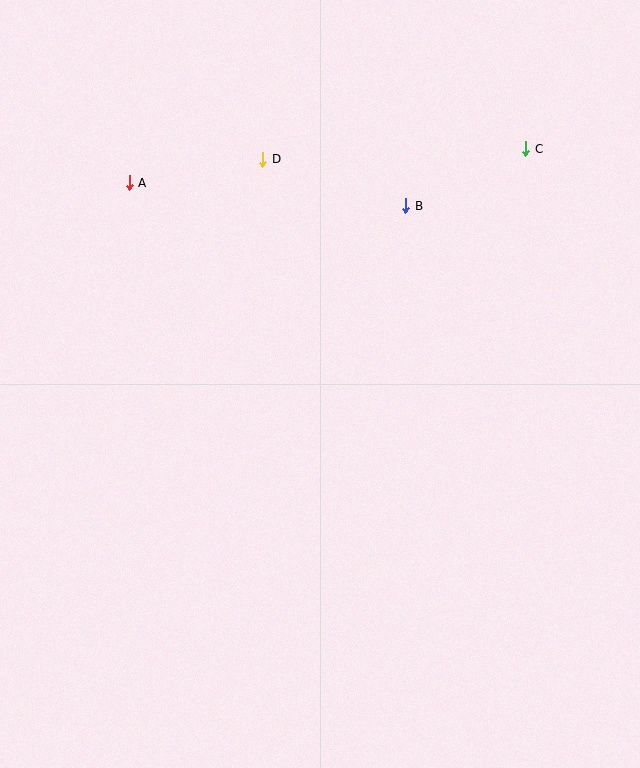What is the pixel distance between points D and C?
The distance between D and C is 263 pixels.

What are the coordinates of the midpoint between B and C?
The midpoint between B and C is at (466, 177).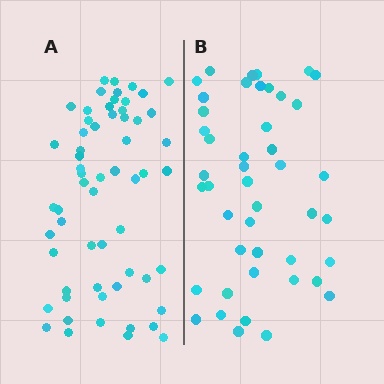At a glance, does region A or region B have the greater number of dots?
Region A (the left region) has more dots.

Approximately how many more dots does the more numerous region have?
Region A has approximately 15 more dots than region B.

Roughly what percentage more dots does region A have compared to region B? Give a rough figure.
About 35% more.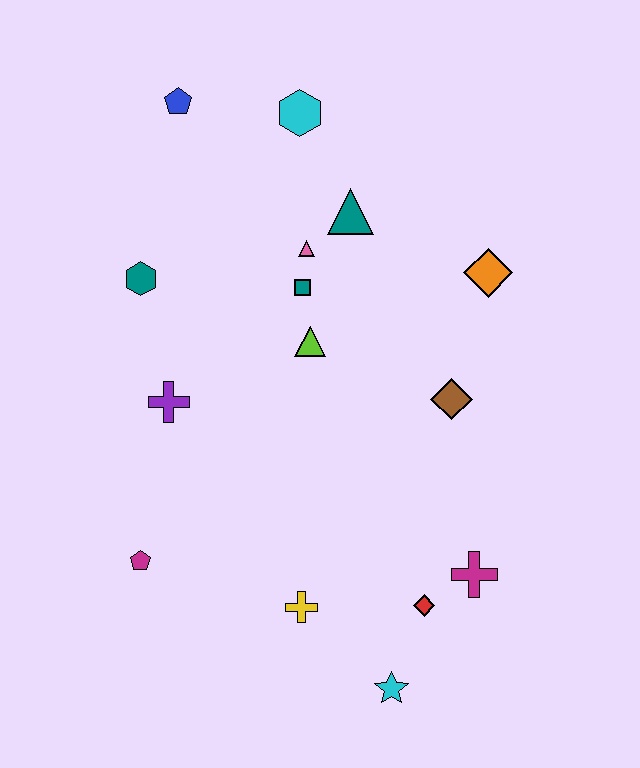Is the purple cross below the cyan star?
No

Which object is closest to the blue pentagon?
The cyan hexagon is closest to the blue pentagon.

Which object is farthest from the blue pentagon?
The cyan star is farthest from the blue pentagon.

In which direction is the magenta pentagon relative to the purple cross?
The magenta pentagon is below the purple cross.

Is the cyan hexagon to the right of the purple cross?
Yes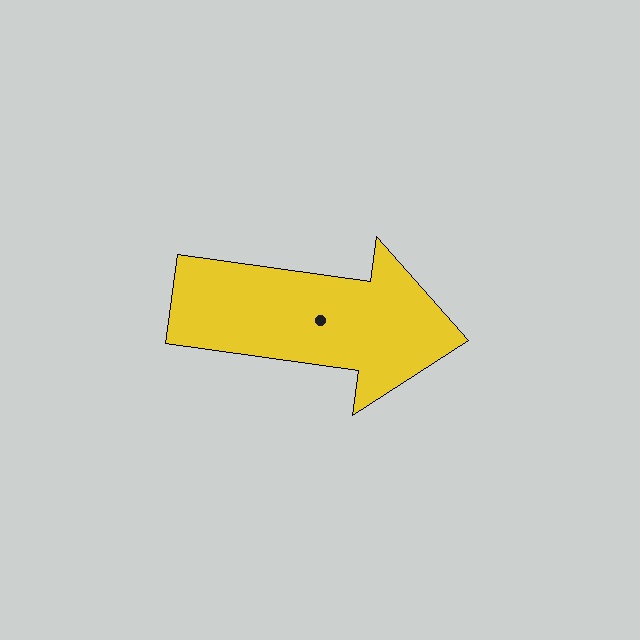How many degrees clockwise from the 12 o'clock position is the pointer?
Approximately 98 degrees.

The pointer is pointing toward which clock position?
Roughly 3 o'clock.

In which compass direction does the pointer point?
East.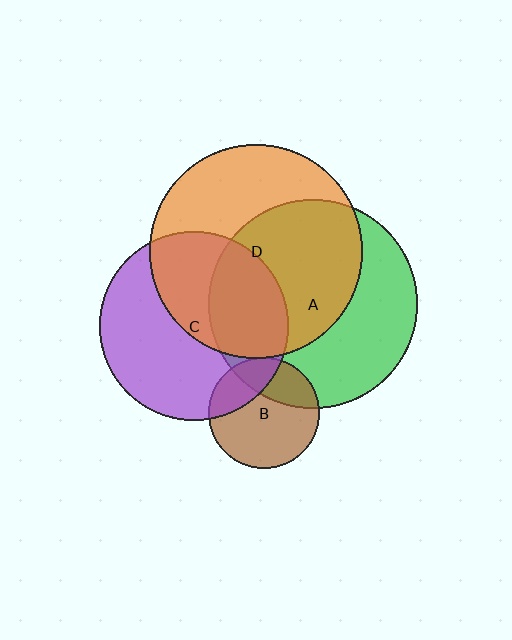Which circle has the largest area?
Circle D (orange).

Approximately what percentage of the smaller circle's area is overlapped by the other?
Approximately 55%.